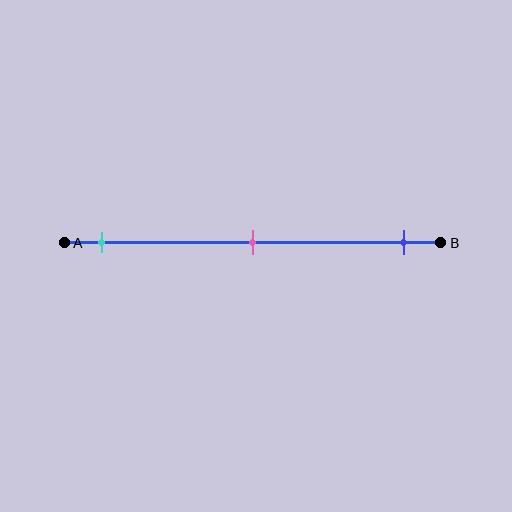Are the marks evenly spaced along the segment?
Yes, the marks are approximately evenly spaced.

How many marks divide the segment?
There are 3 marks dividing the segment.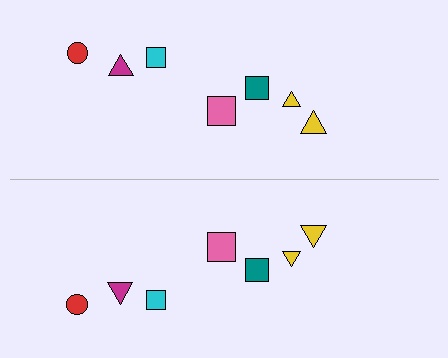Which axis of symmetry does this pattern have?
The pattern has a horizontal axis of symmetry running through the center of the image.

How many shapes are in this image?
There are 14 shapes in this image.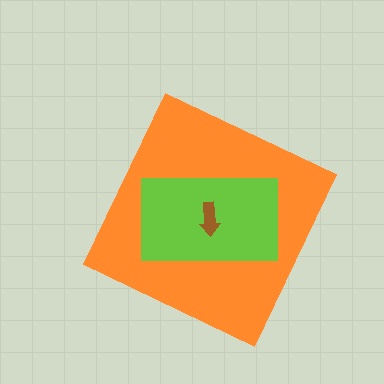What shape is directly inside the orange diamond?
The lime rectangle.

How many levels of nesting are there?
3.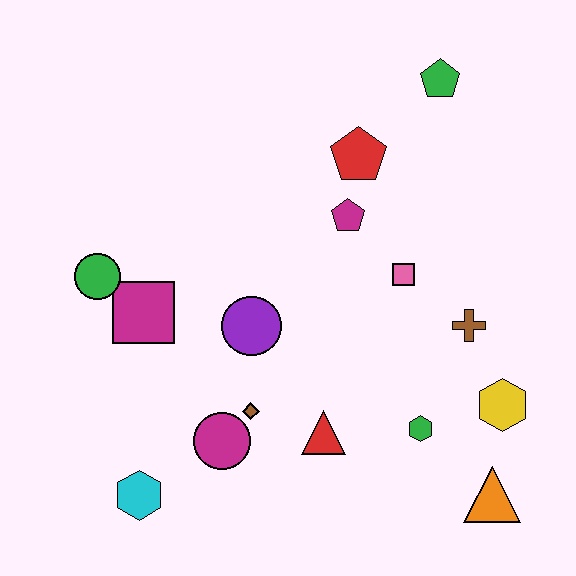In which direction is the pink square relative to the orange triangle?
The pink square is above the orange triangle.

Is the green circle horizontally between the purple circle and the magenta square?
No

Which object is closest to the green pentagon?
The red pentagon is closest to the green pentagon.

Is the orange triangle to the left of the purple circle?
No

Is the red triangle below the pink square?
Yes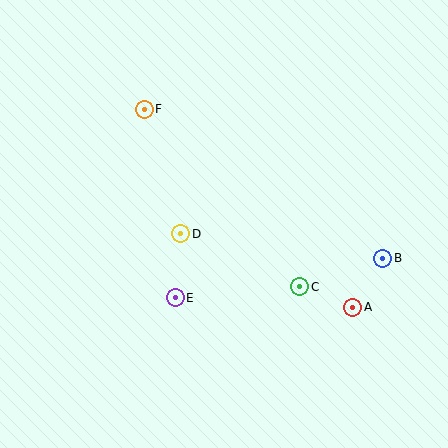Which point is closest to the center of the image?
Point D at (181, 234) is closest to the center.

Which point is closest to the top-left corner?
Point F is closest to the top-left corner.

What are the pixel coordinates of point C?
Point C is at (300, 287).